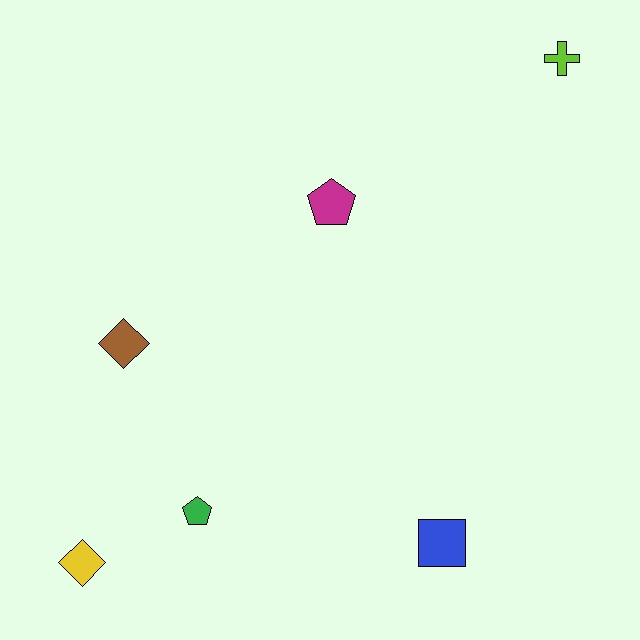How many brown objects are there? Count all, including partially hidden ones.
There is 1 brown object.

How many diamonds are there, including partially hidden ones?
There are 2 diamonds.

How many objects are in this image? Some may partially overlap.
There are 6 objects.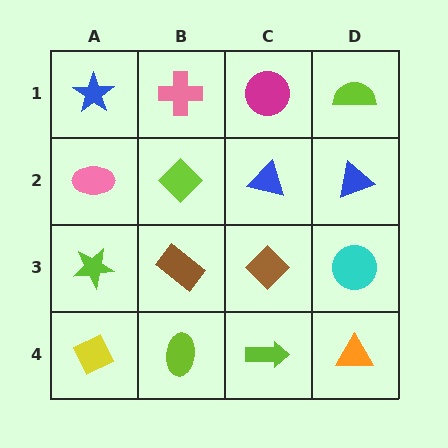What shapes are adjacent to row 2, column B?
A pink cross (row 1, column B), a brown rectangle (row 3, column B), a pink ellipse (row 2, column A), a blue triangle (row 2, column C).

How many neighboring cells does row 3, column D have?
3.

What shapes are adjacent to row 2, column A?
A blue star (row 1, column A), a lime star (row 3, column A), a lime diamond (row 2, column B).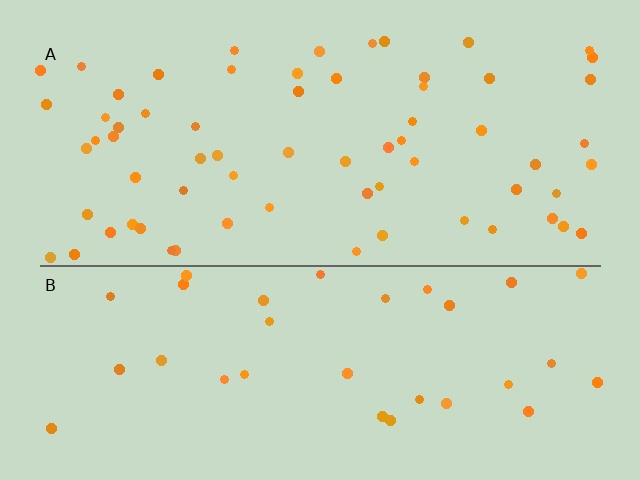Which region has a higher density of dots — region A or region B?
A (the top).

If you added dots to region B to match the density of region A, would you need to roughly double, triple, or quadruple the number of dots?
Approximately double.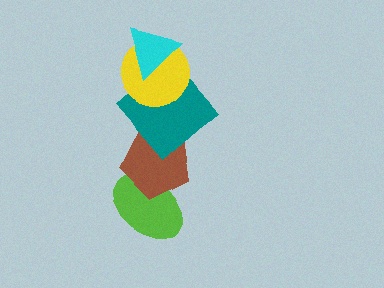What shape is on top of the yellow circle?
The cyan triangle is on top of the yellow circle.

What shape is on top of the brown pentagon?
The teal diamond is on top of the brown pentagon.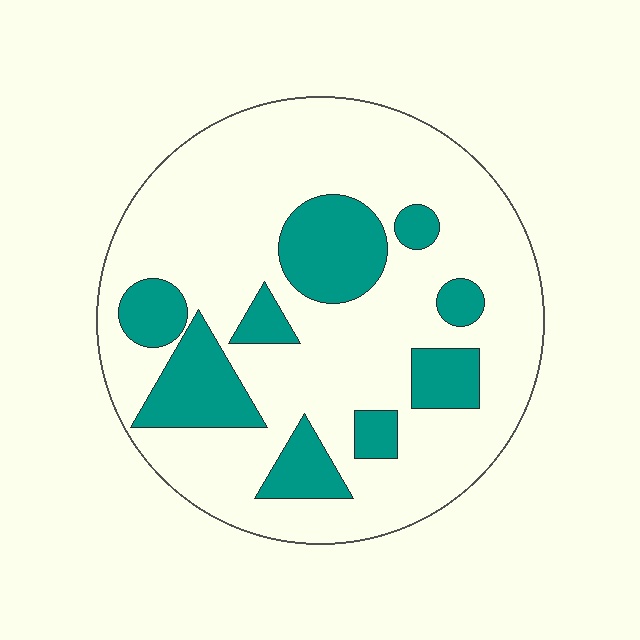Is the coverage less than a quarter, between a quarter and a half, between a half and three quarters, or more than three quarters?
Less than a quarter.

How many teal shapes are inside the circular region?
9.